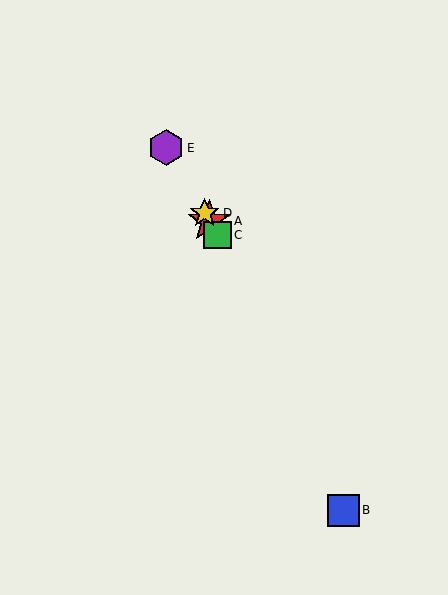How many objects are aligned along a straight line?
4 objects (A, C, D, E) are aligned along a straight line.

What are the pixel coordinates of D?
Object D is at (205, 213).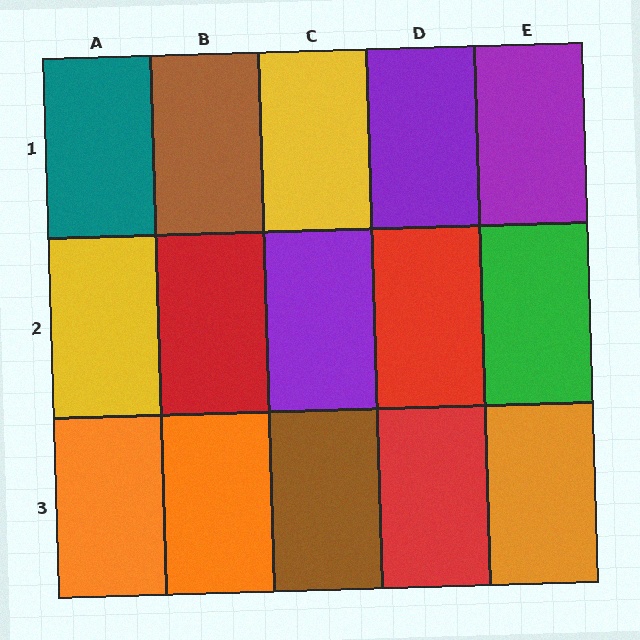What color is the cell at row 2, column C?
Purple.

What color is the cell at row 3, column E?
Orange.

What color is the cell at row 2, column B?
Red.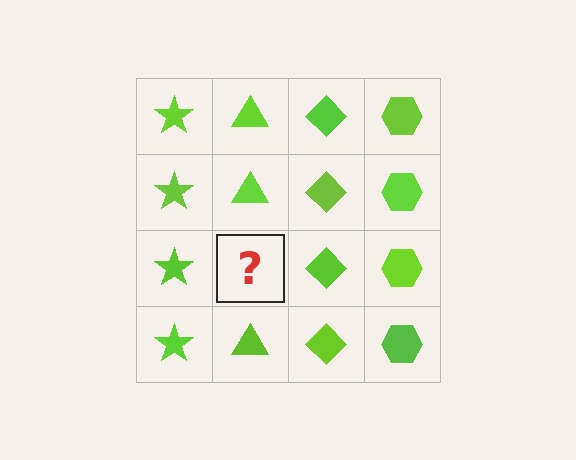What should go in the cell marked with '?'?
The missing cell should contain a lime triangle.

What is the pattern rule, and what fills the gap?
The rule is that each column has a consistent shape. The gap should be filled with a lime triangle.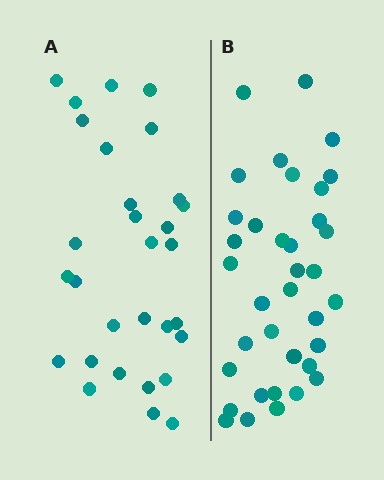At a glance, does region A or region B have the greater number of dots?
Region B (the right region) has more dots.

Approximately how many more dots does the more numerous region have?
Region B has about 6 more dots than region A.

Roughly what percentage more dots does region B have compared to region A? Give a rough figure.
About 20% more.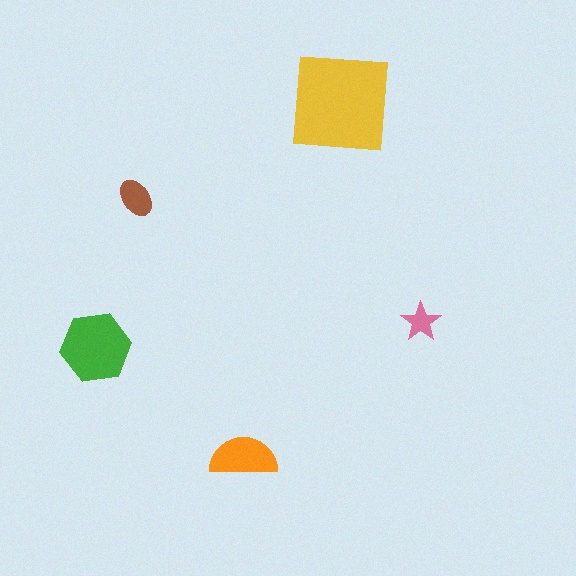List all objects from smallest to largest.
The pink star, the brown ellipse, the orange semicircle, the green hexagon, the yellow square.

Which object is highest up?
The yellow square is topmost.